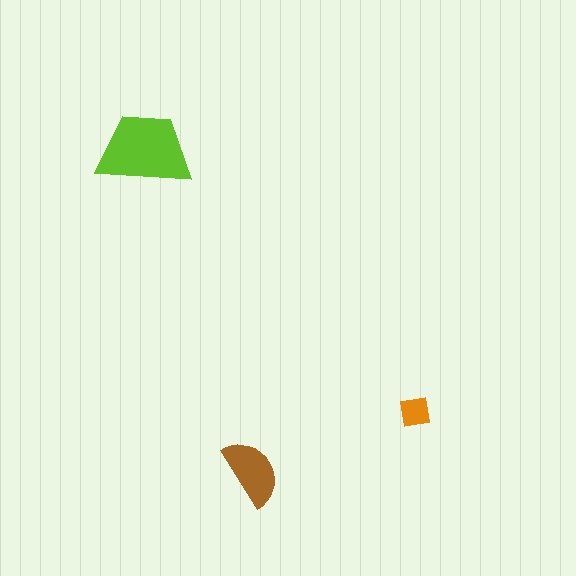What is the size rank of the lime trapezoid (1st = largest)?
1st.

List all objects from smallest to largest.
The orange square, the brown semicircle, the lime trapezoid.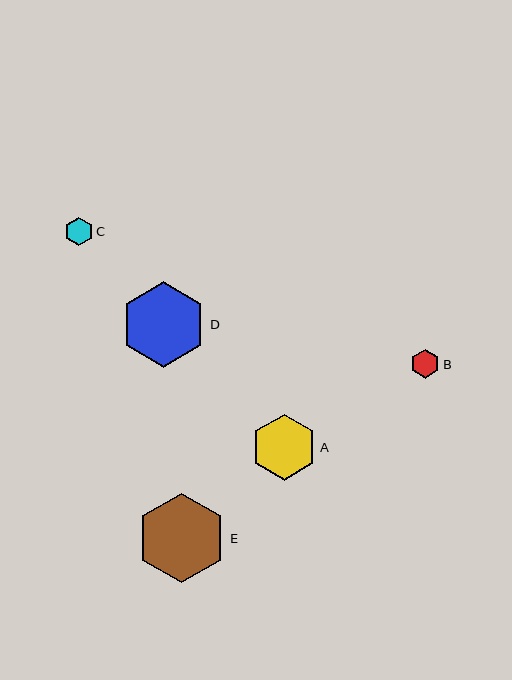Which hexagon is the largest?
Hexagon E is the largest with a size of approximately 90 pixels.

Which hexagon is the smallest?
Hexagon B is the smallest with a size of approximately 29 pixels.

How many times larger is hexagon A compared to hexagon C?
Hexagon A is approximately 2.3 times the size of hexagon C.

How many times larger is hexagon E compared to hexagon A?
Hexagon E is approximately 1.4 times the size of hexagon A.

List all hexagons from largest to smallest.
From largest to smallest: E, D, A, C, B.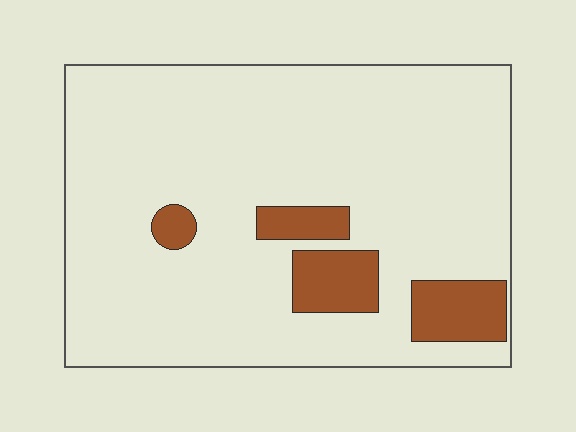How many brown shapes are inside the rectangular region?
4.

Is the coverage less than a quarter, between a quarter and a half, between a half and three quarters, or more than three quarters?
Less than a quarter.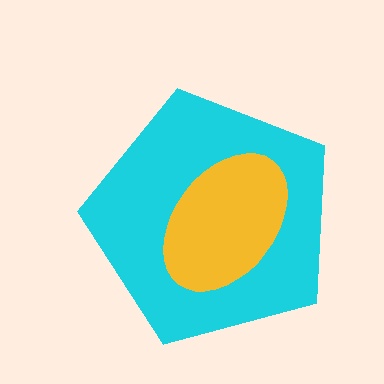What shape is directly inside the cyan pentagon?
The yellow ellipse.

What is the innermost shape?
The yellow ellipse.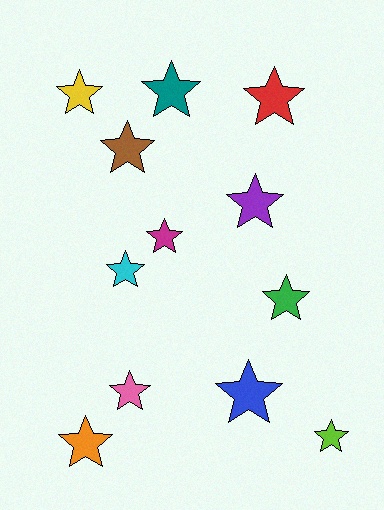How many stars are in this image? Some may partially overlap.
There are 12 stars.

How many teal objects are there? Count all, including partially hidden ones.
There is 1 teal object.